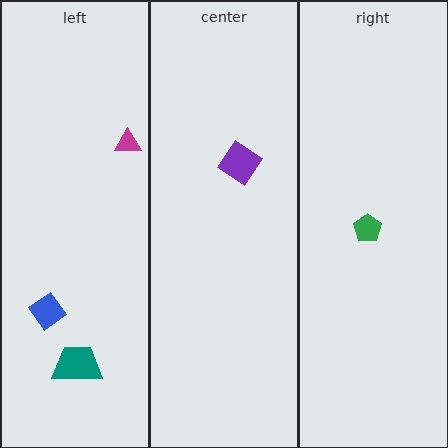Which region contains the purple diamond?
The center region.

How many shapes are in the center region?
1.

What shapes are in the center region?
The purple diamond.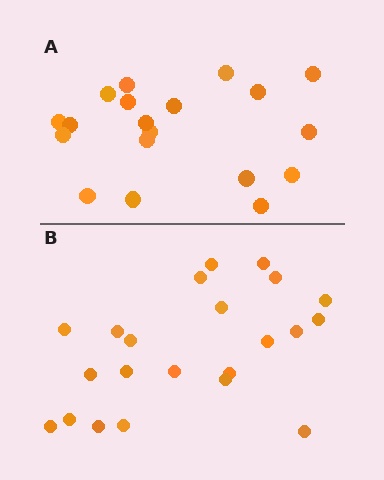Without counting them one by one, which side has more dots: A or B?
Region B (the bottom region) has more dots.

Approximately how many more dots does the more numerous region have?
Region B has just a few more — roughly 2 or 3 more dots than region A.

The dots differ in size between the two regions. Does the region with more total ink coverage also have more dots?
No. Region A has more total ink coverage because its dots are larger, but region B actually contains more individual dots. Total area can be misleading — the number of items is what matters here.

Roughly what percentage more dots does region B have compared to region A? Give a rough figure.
About 15% more.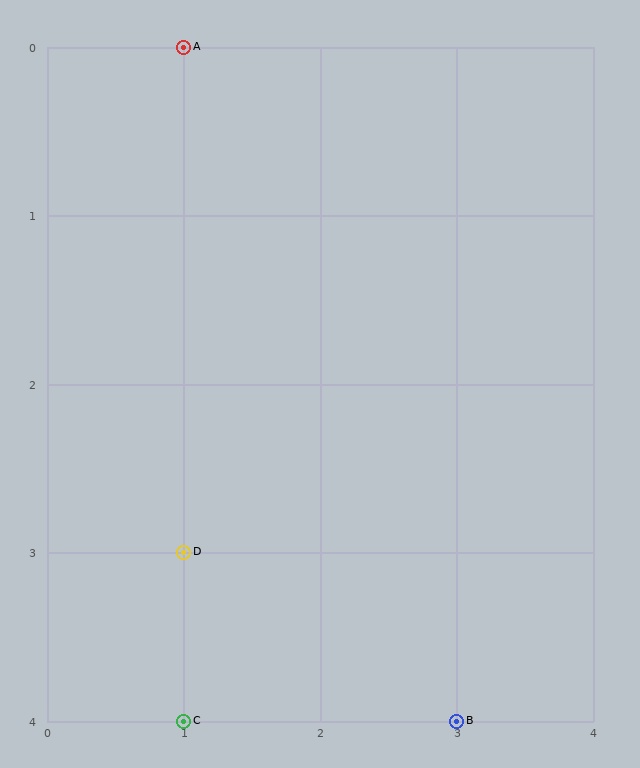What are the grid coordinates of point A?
Point A is at grid coordinates (1, 0).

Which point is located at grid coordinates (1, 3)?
Point D is at (1, 3).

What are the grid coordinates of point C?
Point C is at grid coordinates (1, 4).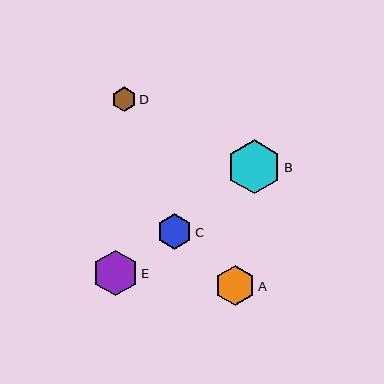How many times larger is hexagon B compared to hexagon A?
Hexagon B is approximately 1.3 times the size of hexagon A.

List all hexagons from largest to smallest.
From largest to smallest: B, E, A, C, D.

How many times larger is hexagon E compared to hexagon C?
Hexagon E is approximately 1.3 times the size of hexagon C.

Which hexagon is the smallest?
Hexagon D is the smallest with a size of approximately 24 pixels.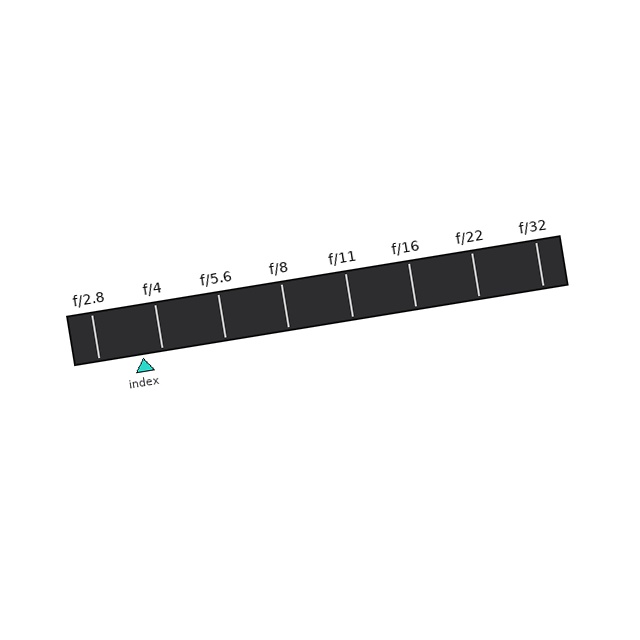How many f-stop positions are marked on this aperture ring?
There are 8 f-stop positions marked.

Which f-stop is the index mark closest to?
The index mark is closest to f/4.